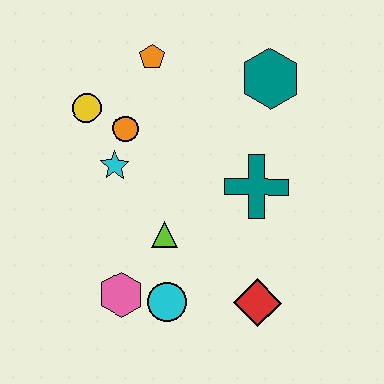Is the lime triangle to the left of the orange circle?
No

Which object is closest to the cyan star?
The orange circle is closest to the cyan star.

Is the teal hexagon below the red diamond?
No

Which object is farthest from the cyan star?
The red diamond is farthest from the cyan star.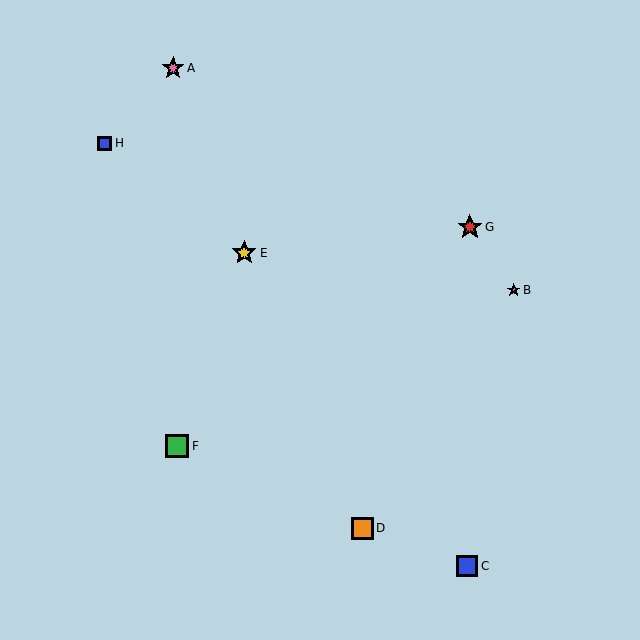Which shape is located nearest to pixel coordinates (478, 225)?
The red star (labeled G) at (470, 227) is nearest to that location.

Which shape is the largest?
The red star (labeled G) is the largest.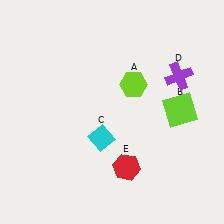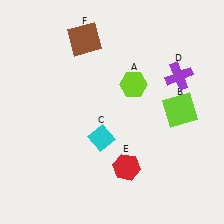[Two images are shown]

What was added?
A brown square (F) was added in Image 2.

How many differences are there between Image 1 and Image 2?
There is 1 difference between the two images.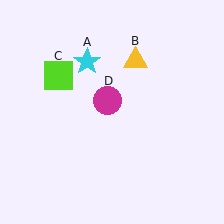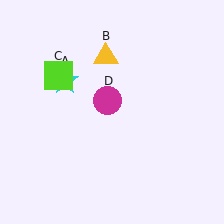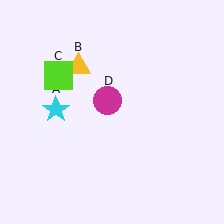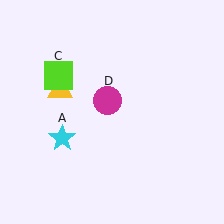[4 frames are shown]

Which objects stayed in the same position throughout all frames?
Lime square (object C) and magenta circle (object D) remained stationary.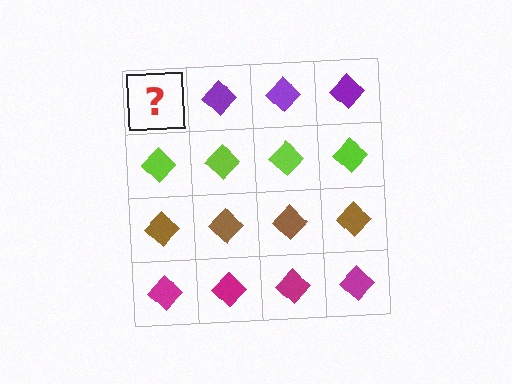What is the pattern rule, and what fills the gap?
The rule is that each row has a consistent color. The gap should be filled with a purple diamond.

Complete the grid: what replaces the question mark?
The question mark should be replaced with a purple diamond.